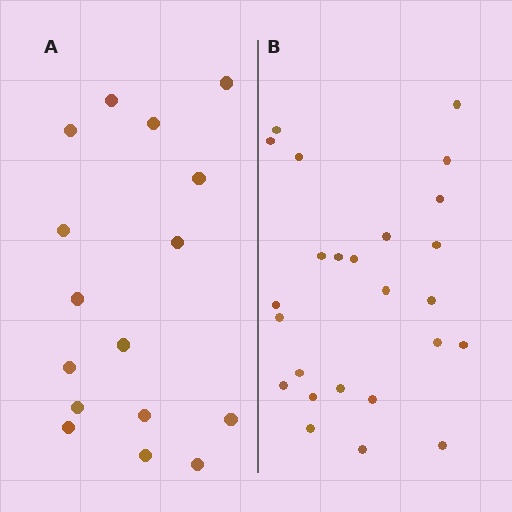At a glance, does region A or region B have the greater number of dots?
Region B (the right region) has more dots.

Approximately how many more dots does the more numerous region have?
Region B has roughly 8 or so more dots than region A.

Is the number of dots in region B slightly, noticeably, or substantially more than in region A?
Region B has substantially more. The ratio is roughly 1.6 to 1.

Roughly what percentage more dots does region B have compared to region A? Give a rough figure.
About 55% more.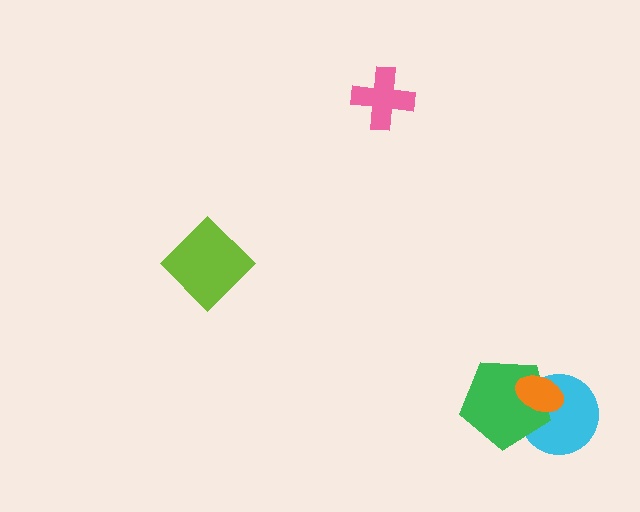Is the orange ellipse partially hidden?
No, no other shape covers it.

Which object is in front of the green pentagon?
The orange ellipse is in front of the green pentagon.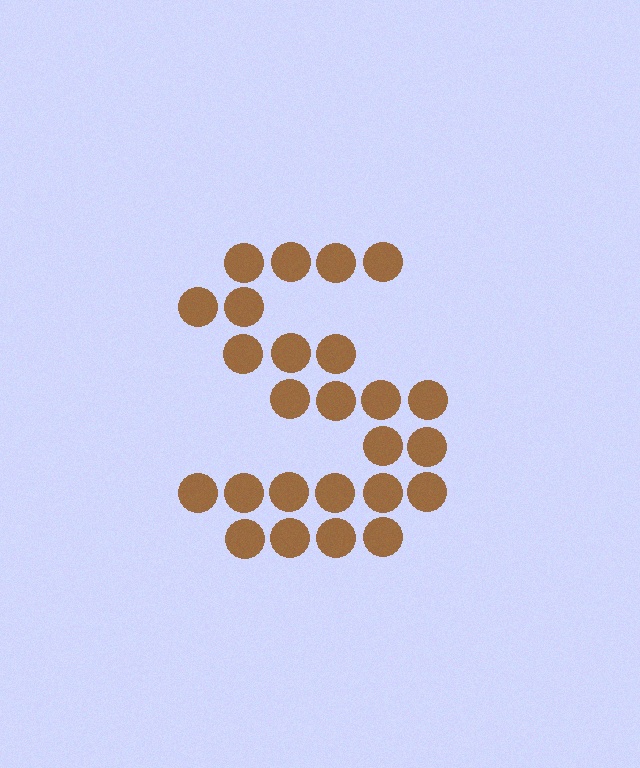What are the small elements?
The small elements are circles.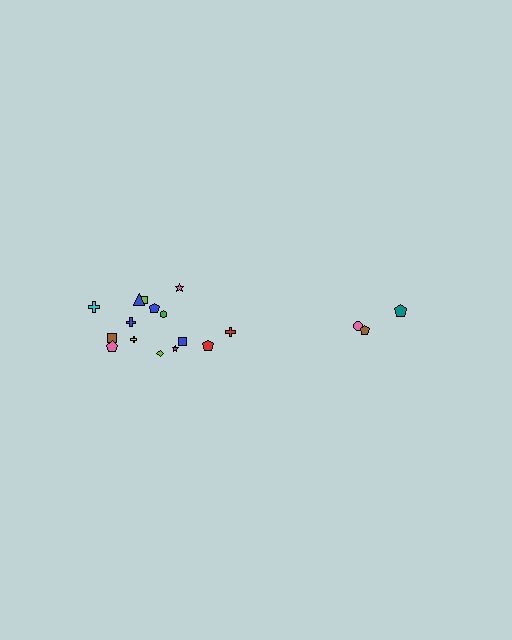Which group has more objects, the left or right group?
The left group.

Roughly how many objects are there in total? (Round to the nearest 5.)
Roughly 20 objects in total.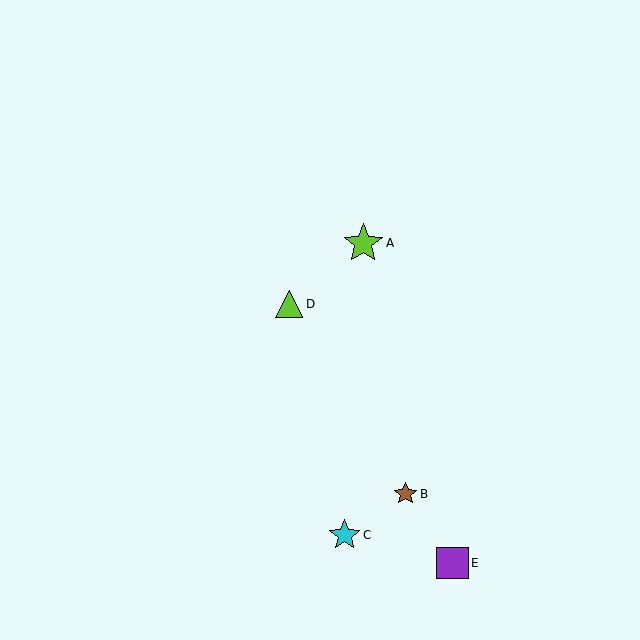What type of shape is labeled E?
Shape E is a purple square.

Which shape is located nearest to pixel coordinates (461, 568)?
The purple square (labeled E) at (452, 563) is nearest to that location.